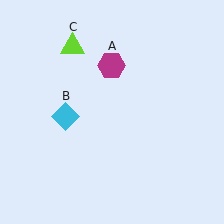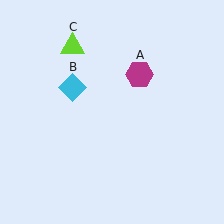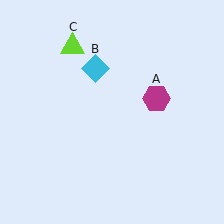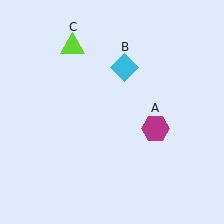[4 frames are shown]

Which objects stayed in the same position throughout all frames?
Lime triangle (object C) remained stationary.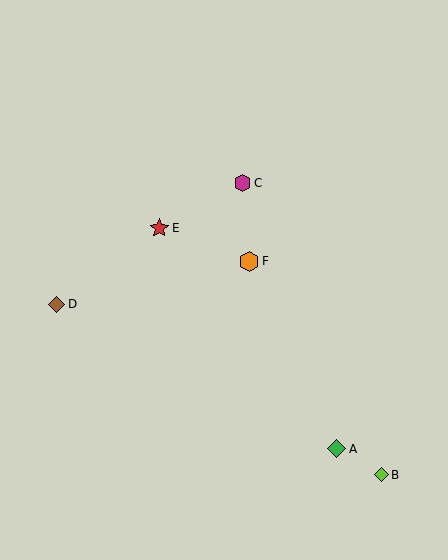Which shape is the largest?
The orange hexagon (labeled F) is the largest.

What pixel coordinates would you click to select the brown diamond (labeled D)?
Click at (57, 304) to select the brown diamond D.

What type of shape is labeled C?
Shape C is a magenta hexagon.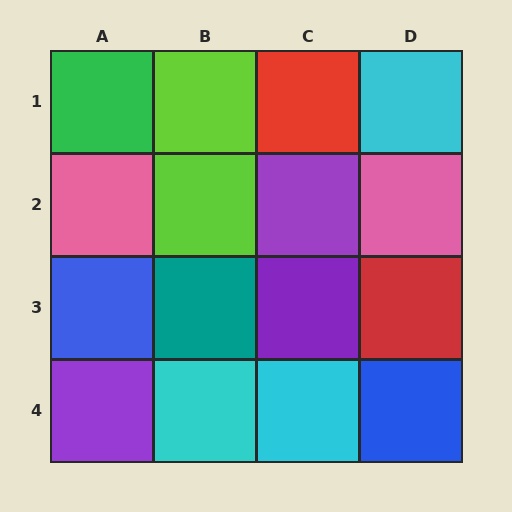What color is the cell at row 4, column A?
Purple.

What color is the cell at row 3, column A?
Blue.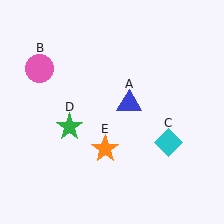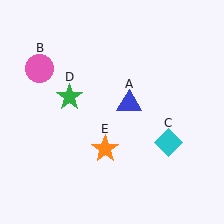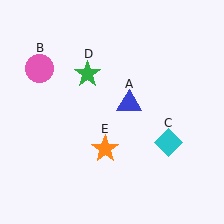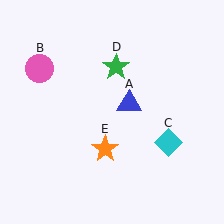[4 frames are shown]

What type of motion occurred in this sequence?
The green star (object D) rotated clockwise around the center of the scene.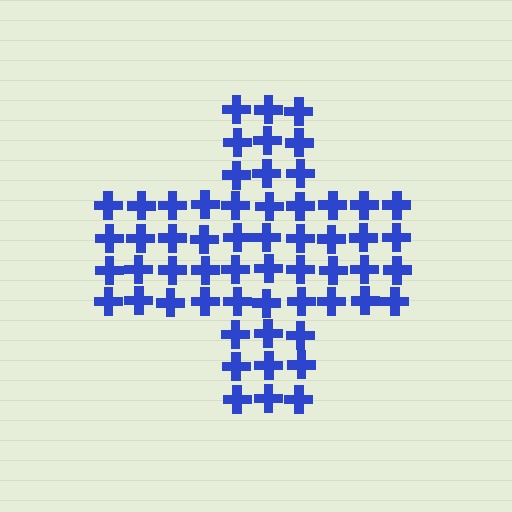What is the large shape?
The large shape is a cross.